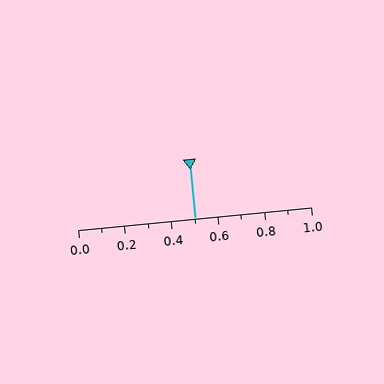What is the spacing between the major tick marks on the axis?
The major ticks are spaced 0.2 apart.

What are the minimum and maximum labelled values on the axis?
The axis runs from 0.0 to 1.0.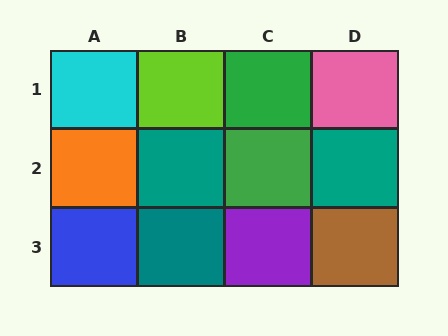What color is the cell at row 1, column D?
Pink.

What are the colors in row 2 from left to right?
Orange, teal, green, teal.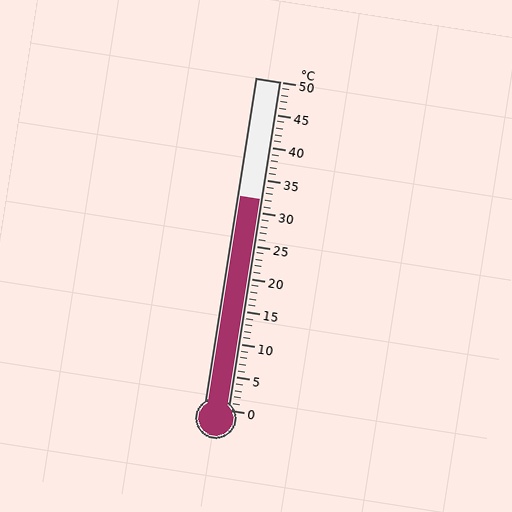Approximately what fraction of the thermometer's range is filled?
The thermometer is filled to approximately 65% of its range.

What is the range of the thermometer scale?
The thermometer scale ranges from 0°C to 50°C.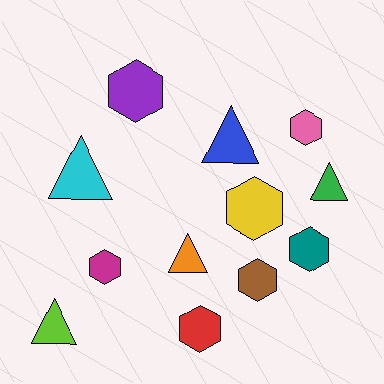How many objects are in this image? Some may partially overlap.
There are 12 objects.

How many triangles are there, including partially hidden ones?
There are 5 triangles.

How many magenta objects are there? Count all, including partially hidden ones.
There is 1 magenta object.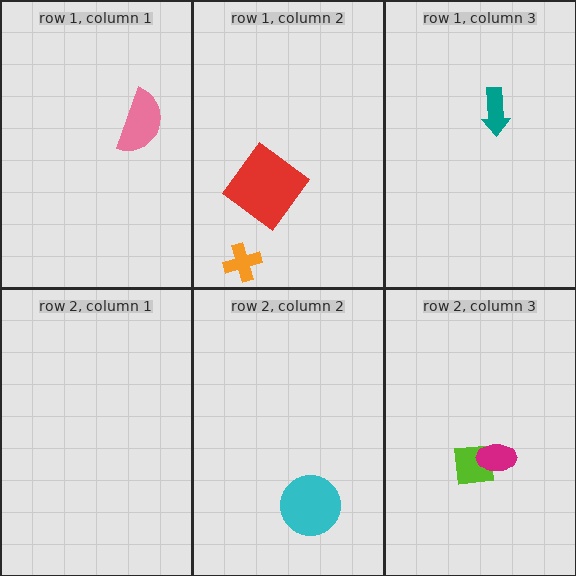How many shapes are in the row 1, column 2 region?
2.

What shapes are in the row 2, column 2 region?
The cyan circle.